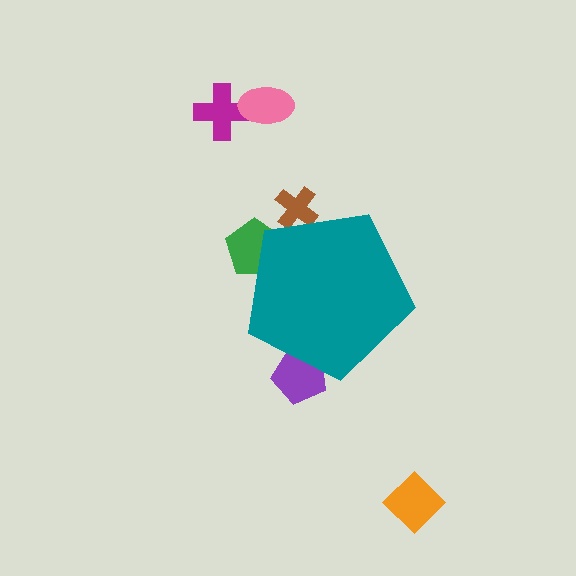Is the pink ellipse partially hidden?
No, the pink ellipse is fully visible.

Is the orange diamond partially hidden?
No, the orange diamond is fully visible.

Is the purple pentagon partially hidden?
Yes, the purple pentagon is partially hidden behind the teal pentagon.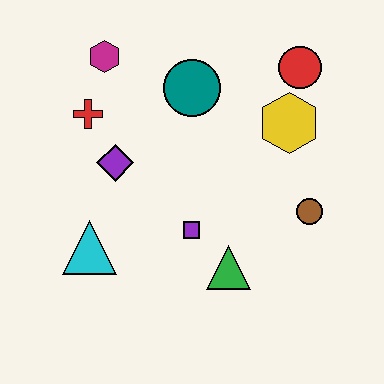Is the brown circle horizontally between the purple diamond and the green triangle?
No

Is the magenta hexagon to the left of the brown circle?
Yes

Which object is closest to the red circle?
The yellow hexagon is closest to the red circle.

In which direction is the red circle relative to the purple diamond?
The red circle is to the right of the purple diamond.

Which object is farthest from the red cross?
The brown circle is farthest from the red cross.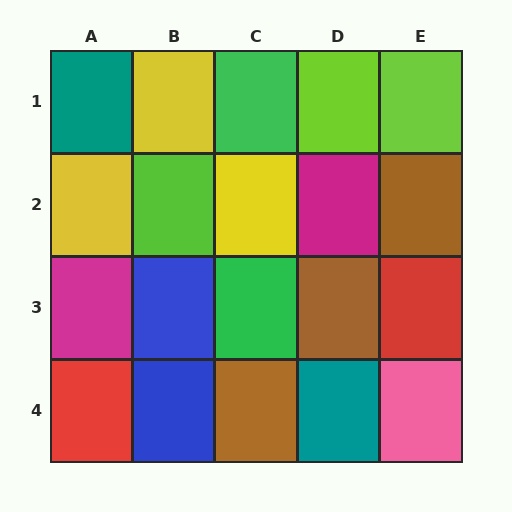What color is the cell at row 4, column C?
Brown.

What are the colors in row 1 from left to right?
Teal, yellow, green, lime, lime.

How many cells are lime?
3 cells are lime.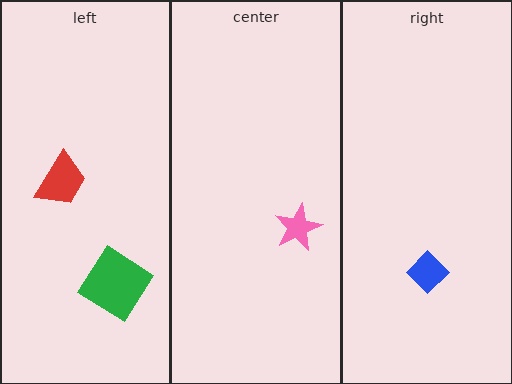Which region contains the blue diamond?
The right region.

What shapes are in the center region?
The pink star.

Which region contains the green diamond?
The left region.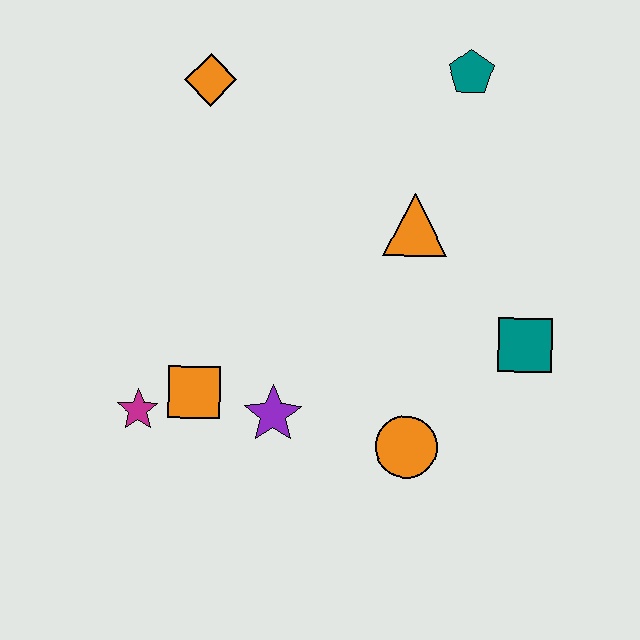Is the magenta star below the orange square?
Yes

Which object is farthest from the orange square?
The teal pentagon is farthest from the orange square.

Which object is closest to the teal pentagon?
The orange triangle is closest to the teal pentagon.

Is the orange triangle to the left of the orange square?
No